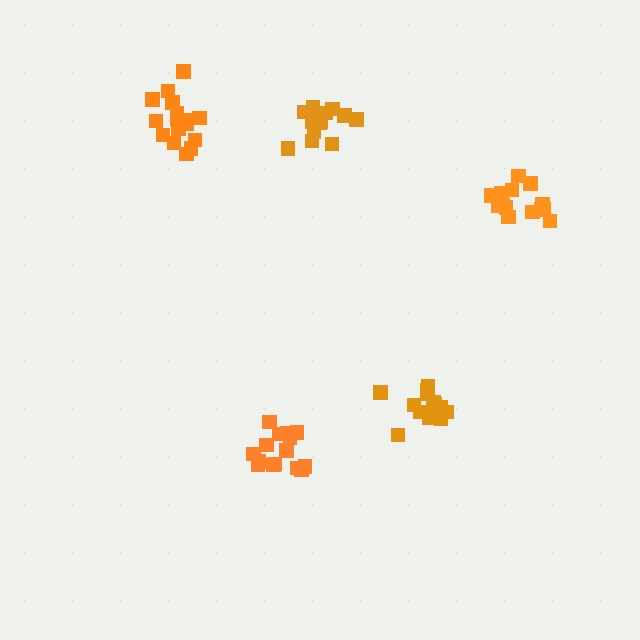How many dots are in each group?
Group 1: 15 dots, Group 2: 17 dots, Group 3: 16 dots, Group 4: 13 dots, Group 5: 13 dots (74 total).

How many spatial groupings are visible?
There are 5 spatial groupings.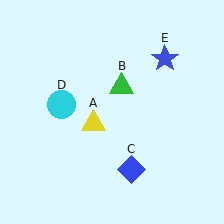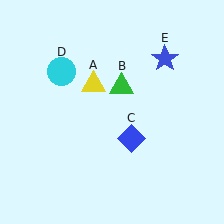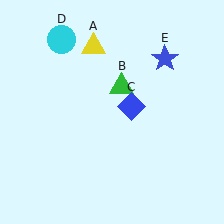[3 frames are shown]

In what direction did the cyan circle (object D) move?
The cyan circle (object D) moved up.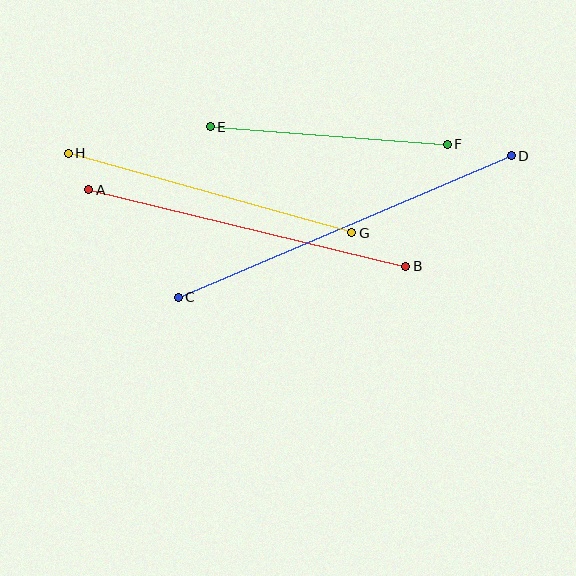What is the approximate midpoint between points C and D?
The midpoint is at approximately (345, 227) pixels.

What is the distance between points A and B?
The distance is approximately 326 pixels.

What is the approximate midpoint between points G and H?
The midpoint is at approximately (210, 193) pixels.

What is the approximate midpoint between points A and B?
The midpoint is at approximately (247, 228) pixels.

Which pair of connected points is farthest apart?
Points C and D are farthest apart.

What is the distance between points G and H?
The distance is approximately 295 pixels.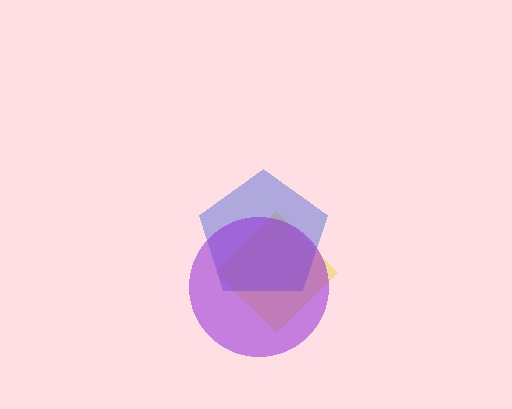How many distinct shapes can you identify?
There are 3 distinct shapes: a yellow diamond, a blue pentagon, a purple circle.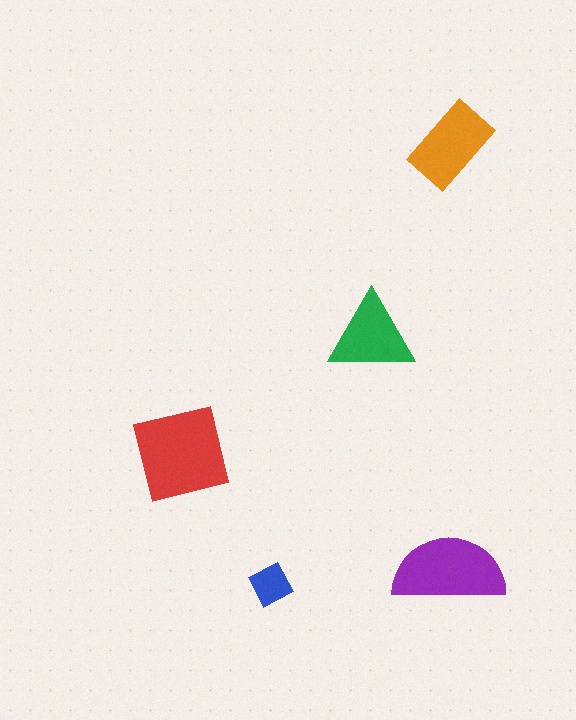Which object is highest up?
The orange rectangle is topmost.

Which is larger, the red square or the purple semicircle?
The red square.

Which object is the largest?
The red square.